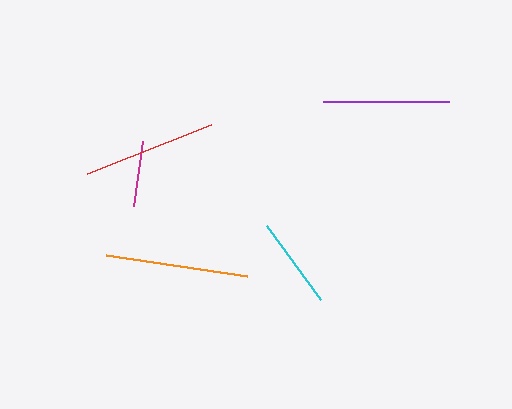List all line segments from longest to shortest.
From longest to shortest: orange, red, purple, cyan, magenta.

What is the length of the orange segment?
The orange segment is approximately 142 pixels long.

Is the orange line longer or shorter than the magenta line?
The orange line is longer than the magenta line.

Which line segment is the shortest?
The magenta line is the shortest at approximately 66 pixels.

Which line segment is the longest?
The orange line is the longest at approximately 142 pixels.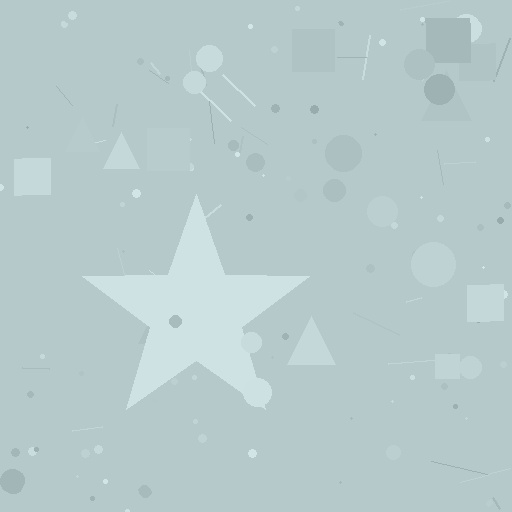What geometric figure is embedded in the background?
A star is embedded in the background.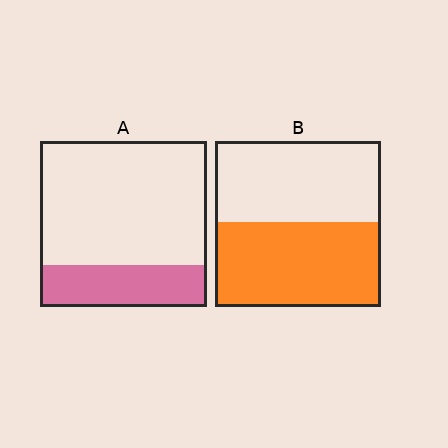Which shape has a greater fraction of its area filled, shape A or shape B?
Shape B.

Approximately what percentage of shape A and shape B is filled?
A is approximately 25% and B is approximately 50%.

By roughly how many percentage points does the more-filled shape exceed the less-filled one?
By roughly 25 percentage points (B over A).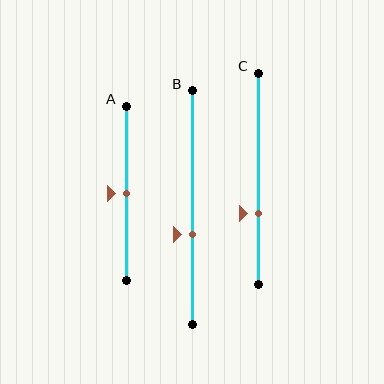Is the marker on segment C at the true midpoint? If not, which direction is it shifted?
No, the marker on segment C is shifted downward by about 17% of the segment length.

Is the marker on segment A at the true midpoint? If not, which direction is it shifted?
Yes, the marker on segment A is at the true midpoint.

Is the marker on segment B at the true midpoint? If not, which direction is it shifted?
No, the marker on segment B is shifted downward by about 11% of the segment length.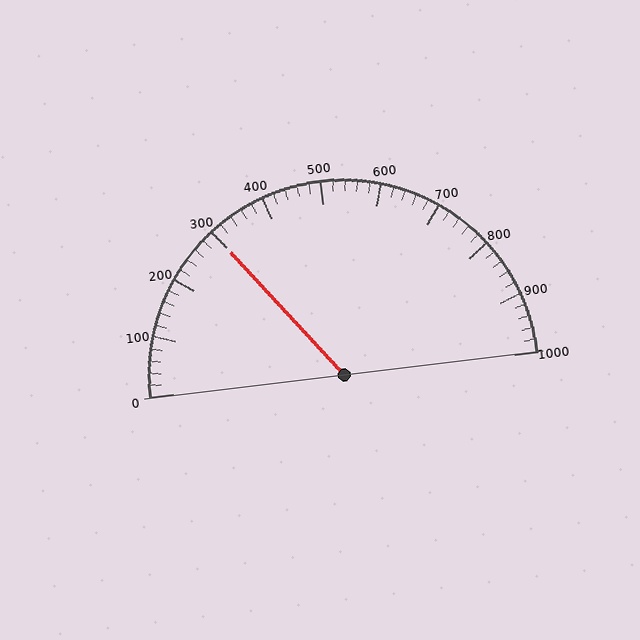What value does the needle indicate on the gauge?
The needle indicates approximately 300.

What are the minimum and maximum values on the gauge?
The gauge ranges from 0 to 1000.